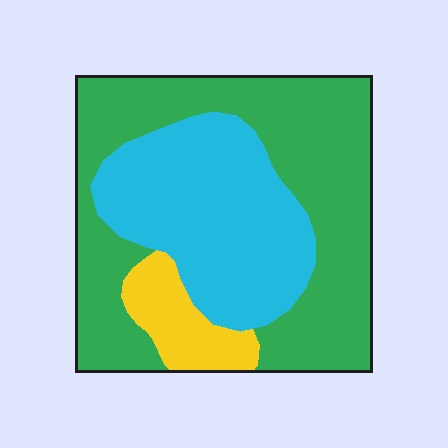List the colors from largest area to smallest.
From largest to smallest: green, cyan, yellow.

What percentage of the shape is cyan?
Cyan takes up between a third and a half of the shape.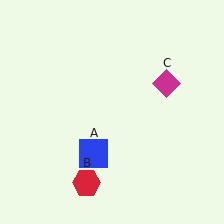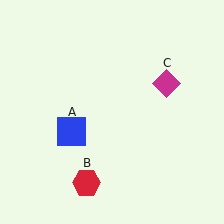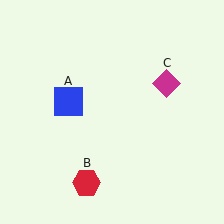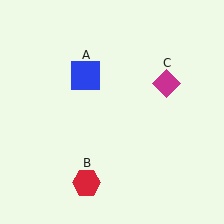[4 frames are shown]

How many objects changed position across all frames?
1 object changed position: blue square (object A).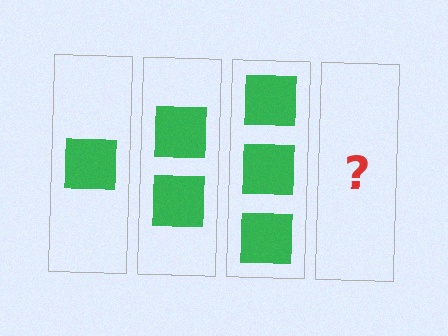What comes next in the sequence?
The next element should be 4 squares.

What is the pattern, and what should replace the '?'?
The pattern is that each step adds one more square. The '?' should be 4 squares.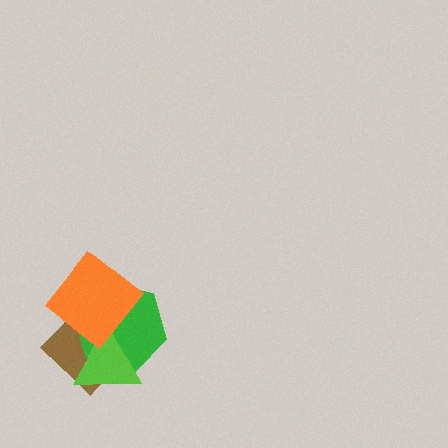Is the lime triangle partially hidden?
Yes, it is partially covered by another shape.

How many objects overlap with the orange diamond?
3 objects overlap with the orange diamond.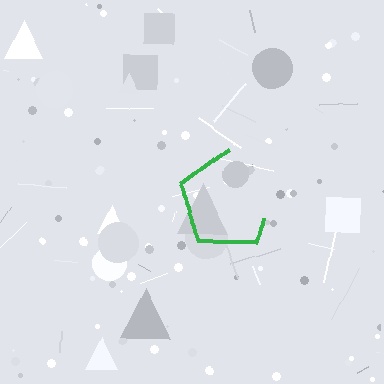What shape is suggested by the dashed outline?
The dashed outline suggests a pentagon.